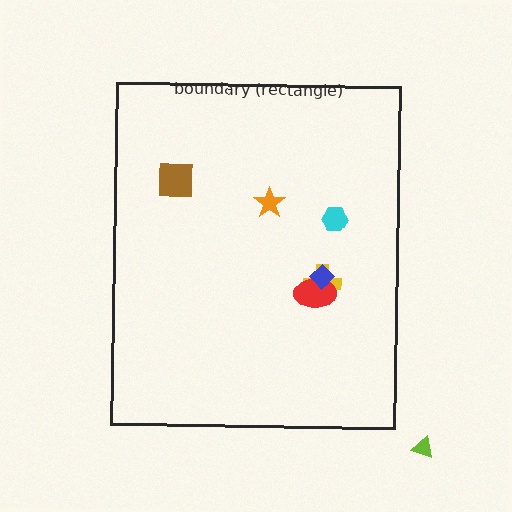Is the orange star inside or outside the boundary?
Inside.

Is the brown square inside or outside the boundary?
Inside.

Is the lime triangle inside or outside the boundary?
Outside.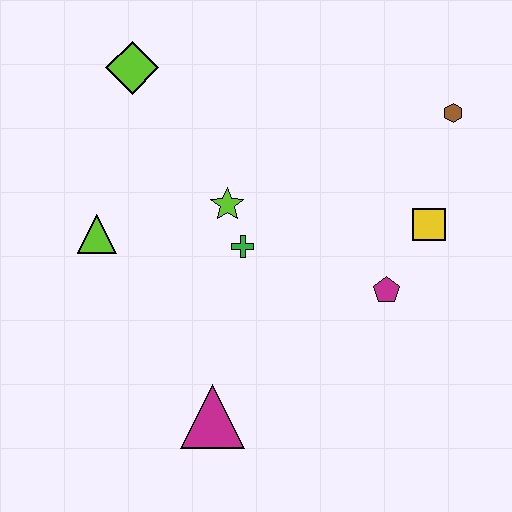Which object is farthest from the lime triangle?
The brown hexagon is farthest from the lime triangle.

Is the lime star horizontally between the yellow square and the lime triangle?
Yes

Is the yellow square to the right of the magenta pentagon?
Yes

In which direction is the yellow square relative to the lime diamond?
The yellow square is to the right of the lime diamond.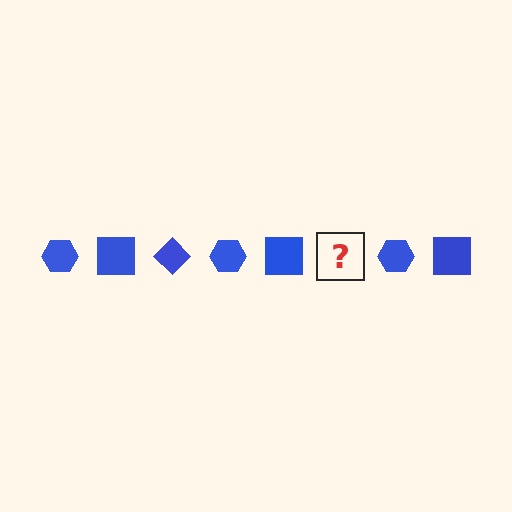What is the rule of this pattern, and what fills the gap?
The rule is that the pattern cycles through hexagon, square, diamond shapes in blue. The gap should be filled with a blue diamond.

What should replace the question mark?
The question mark should be replaced with a blue diamond.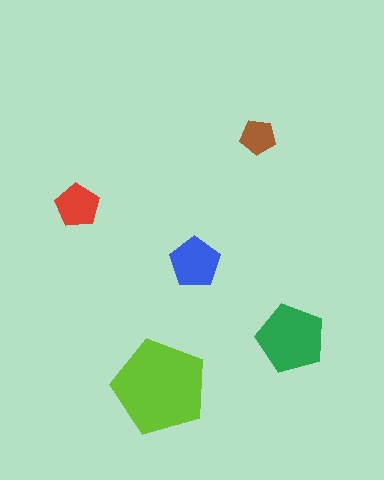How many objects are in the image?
There are 5 objects in the image.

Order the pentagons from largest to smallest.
the lime one, the green one, the blue one, the red one, the brown one.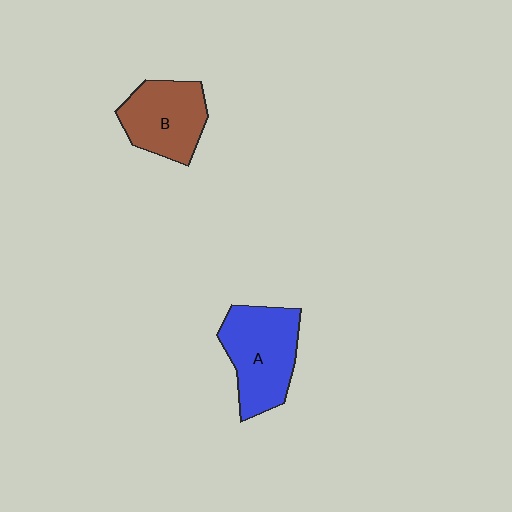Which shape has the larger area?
Shape A (blue).